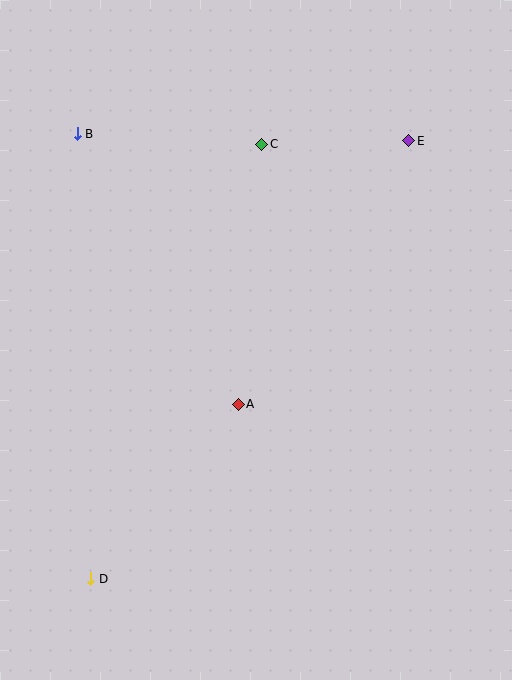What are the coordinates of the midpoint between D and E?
The midpoint between D and E is at (250, 360).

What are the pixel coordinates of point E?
Point E is at (409, 141).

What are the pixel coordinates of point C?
Point C is at (262, 144).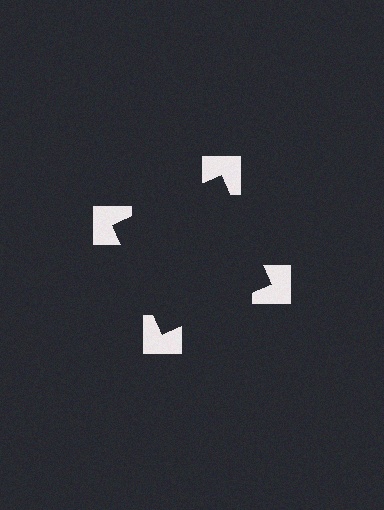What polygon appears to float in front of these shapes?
An illusory square — its edges are inferred from the aligned wedge cuts in the notched squares, not physically drawn.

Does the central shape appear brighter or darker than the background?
It typically appears slightly darker than the background, even though no actual brightness change is drawn.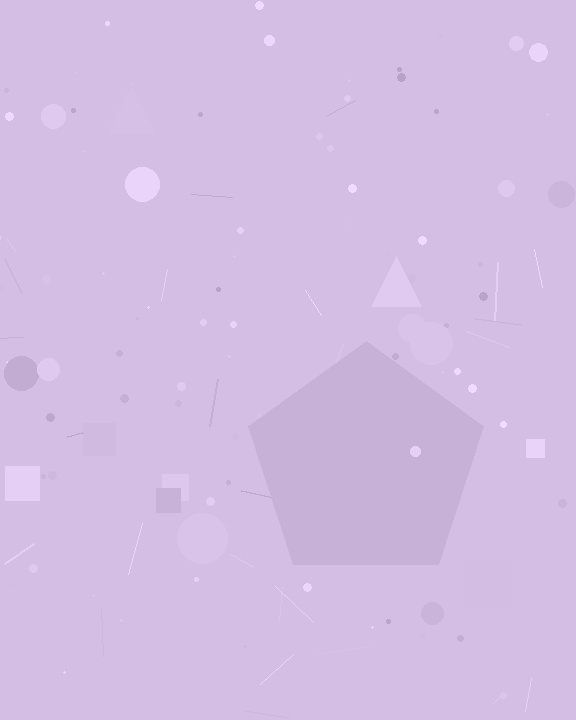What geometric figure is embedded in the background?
A pentagon is embedded in the background.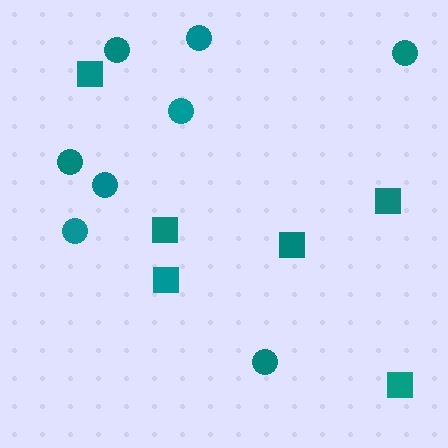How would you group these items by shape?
There are 2 groups: one group of circles (8) and one group of squares (6).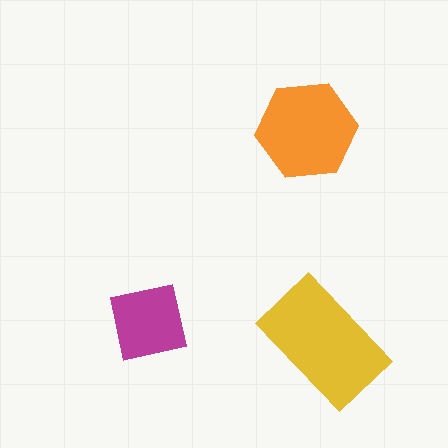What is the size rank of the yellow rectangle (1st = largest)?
1st.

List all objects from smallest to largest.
The magenta square, the orange hexagon, the yellow rectangle.